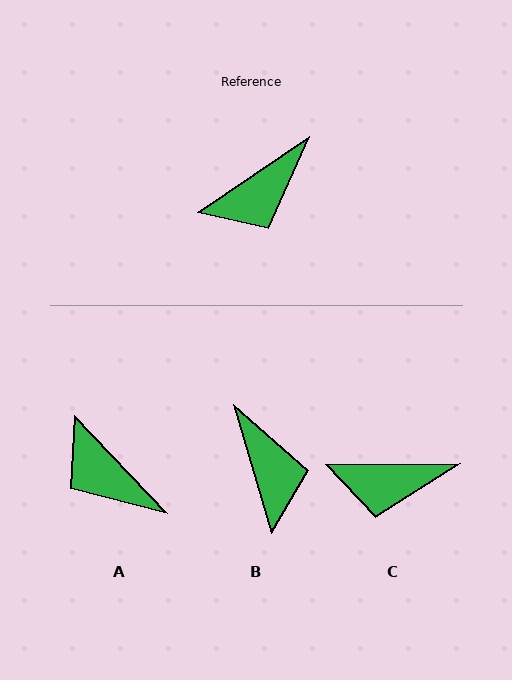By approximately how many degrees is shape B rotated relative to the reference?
Approximately 72 degrees counter-clockwise.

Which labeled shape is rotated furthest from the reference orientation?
A, about 80 degrees away.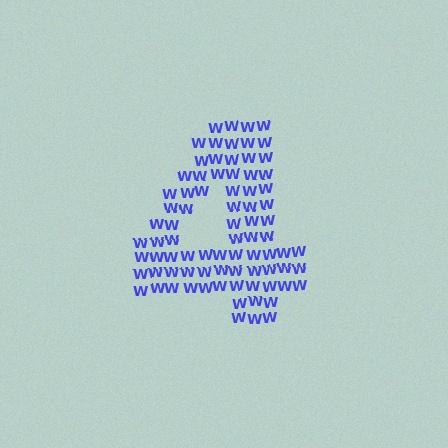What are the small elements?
The small elements are letter W's.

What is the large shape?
The large shape is the digit 4.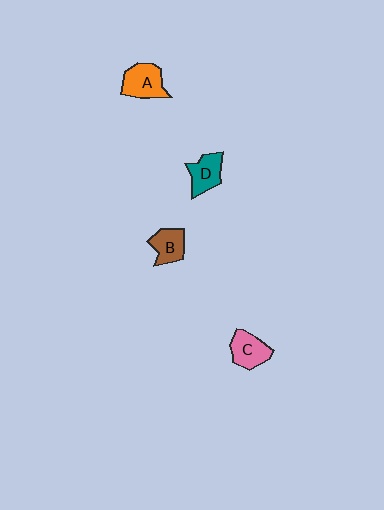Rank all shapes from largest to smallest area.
From largest to smallest: A (orange), C (pink), D (teal), B (brown).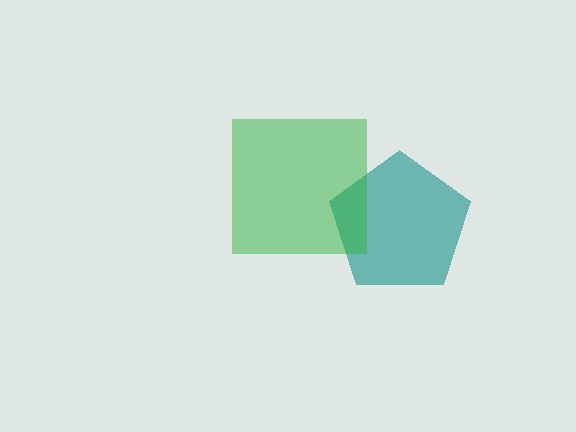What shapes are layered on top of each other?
The layered shapes are: a teal pentagon, a green square.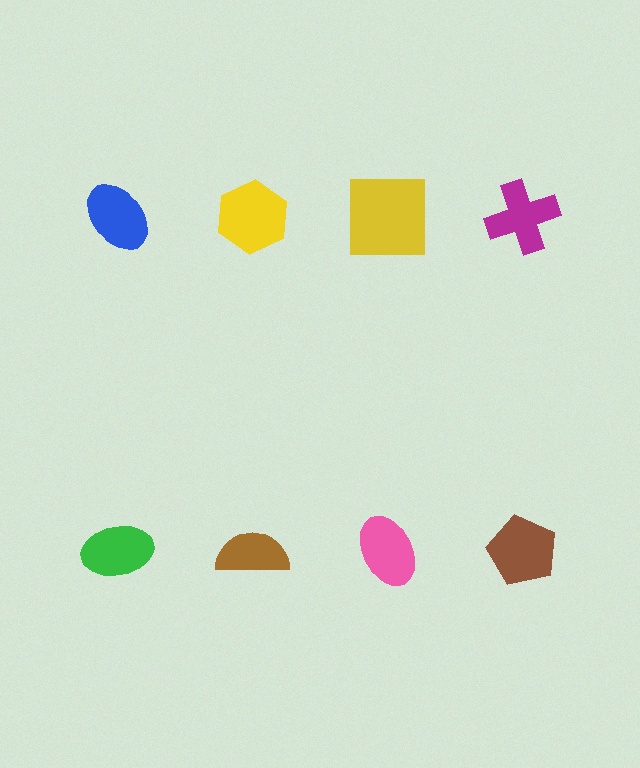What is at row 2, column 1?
A green ellipse.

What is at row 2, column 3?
A pink ellipse.